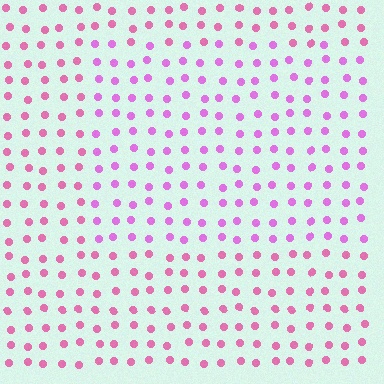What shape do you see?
I see a rectangle.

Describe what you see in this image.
The image is filled with small pink elements in a uniform arrangement. A rectangle-shaped region is visible where the elements are tinted to a slightly different hue, forming a subtle color boundary.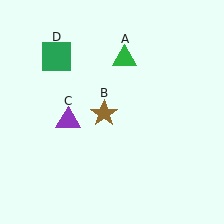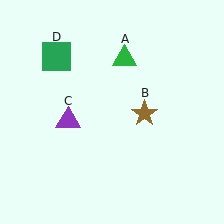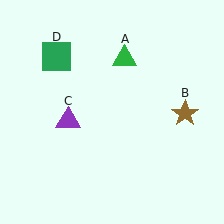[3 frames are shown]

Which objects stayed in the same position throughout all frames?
Green triangle (object A) and purple triangle (object C) and green square (object D) remained stationary.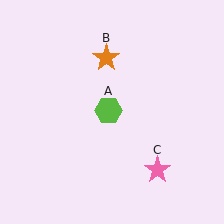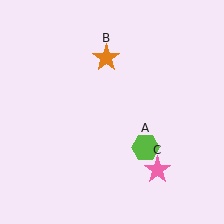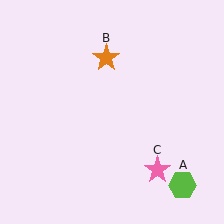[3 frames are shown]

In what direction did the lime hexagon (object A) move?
The lime hexagon (object A) moved down and to the right.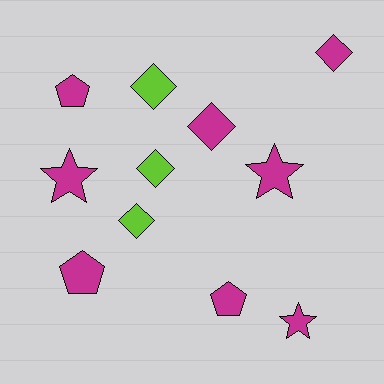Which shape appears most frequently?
Diamond, with 5 objects.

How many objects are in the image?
There are 11 objects.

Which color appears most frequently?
Magenta, with 8 objects.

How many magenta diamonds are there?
There are 2 magenta diamonds.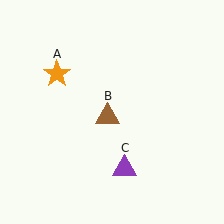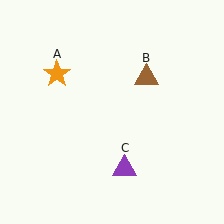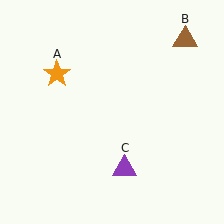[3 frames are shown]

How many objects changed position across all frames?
1 object changed position: brown triangle (object B).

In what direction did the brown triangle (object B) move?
The brown triangle (object B) moved up and to the right.